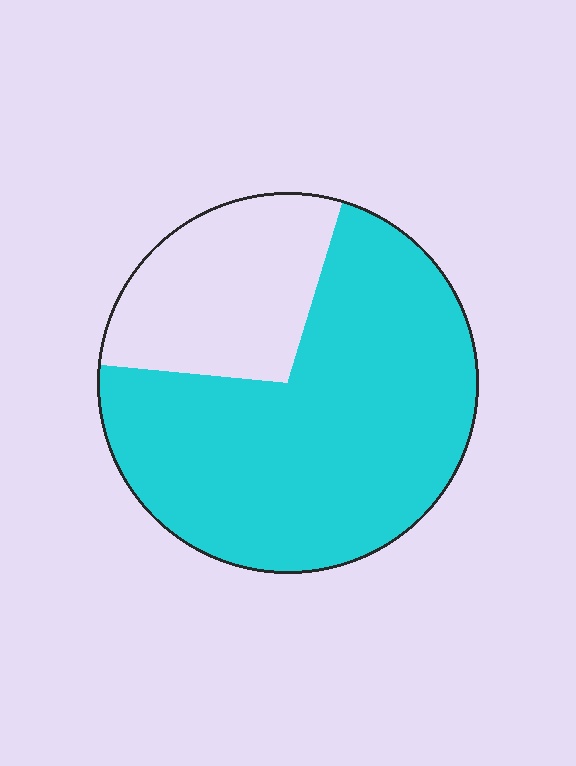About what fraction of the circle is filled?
About three quarters (3/4).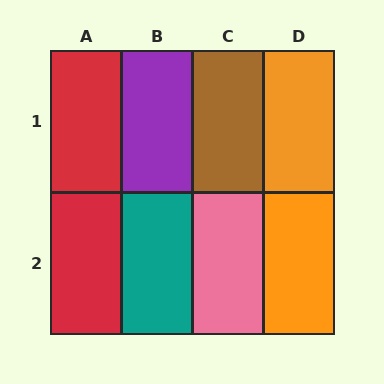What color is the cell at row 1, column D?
Orange.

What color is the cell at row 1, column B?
Purple.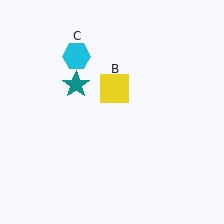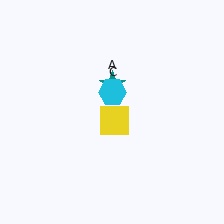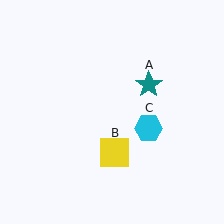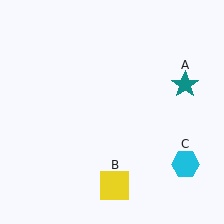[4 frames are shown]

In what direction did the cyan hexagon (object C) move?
The cyan hexagon (object C) moved down and to the right.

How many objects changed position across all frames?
3 objects changed position: teal star (object A), yellow square (object B), cyan hexagon (object C).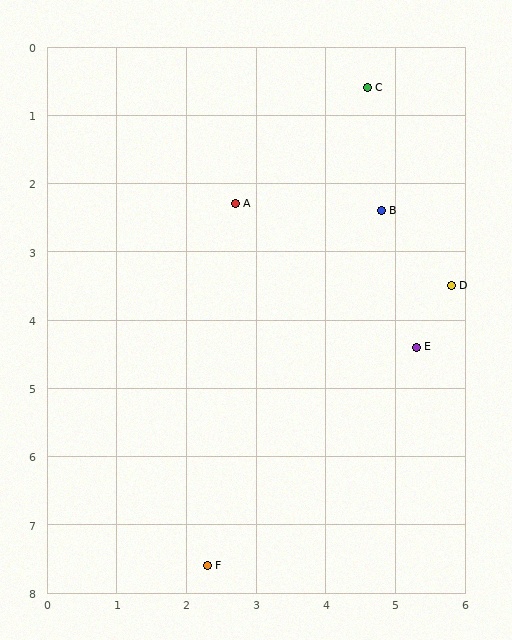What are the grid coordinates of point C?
Point C is at approximately (4.6, 0.6).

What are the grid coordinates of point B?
Point B is at approximately (4.8, 2.4).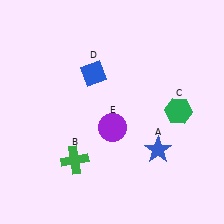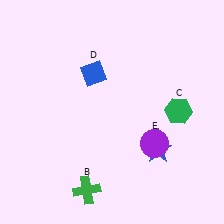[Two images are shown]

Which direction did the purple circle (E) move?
The purple circle (E) moved right.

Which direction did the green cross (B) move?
The green cross (B) moved down.